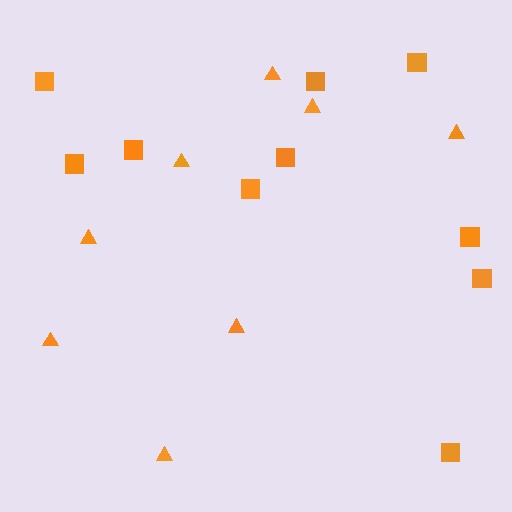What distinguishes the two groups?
There are 2 groups: one group of squares (10) and one group of triangles (8).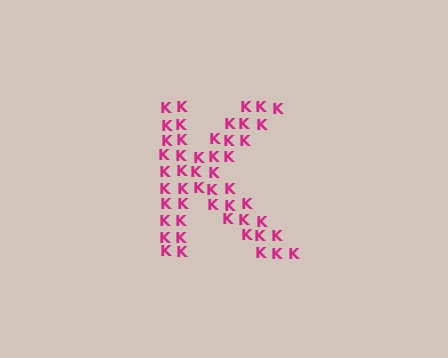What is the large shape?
The large shape is the letter K.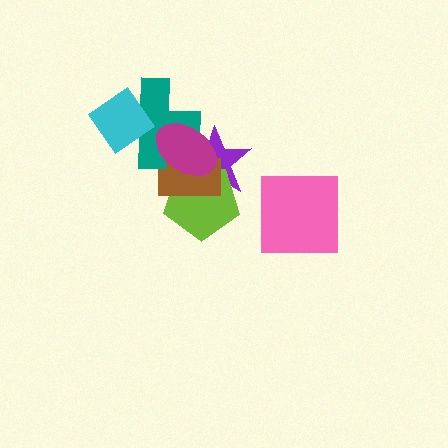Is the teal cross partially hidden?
Yes, it is partially covered by another shape.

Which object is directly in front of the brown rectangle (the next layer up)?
The teal cross is directly in front of the brown rectangle.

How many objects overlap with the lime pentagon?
3 objects overlap with the lime pentagon.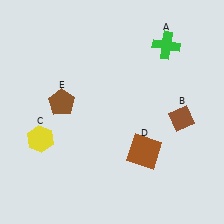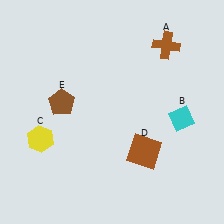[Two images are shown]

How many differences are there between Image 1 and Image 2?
There are 2 differences between the two images.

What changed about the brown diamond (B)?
In Image 1, B is brown. In Image 2, it changed to cyan.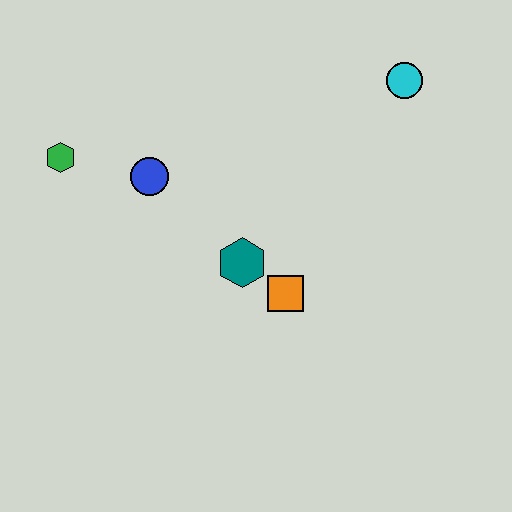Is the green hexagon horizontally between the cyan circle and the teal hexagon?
No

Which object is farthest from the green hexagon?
The cyan circle is farthest from the green hexagon.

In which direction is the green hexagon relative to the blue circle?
The green hexagon is to the left of the blue circle.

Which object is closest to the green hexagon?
The blue circle is closest to the green hexagon.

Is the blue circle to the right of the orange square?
No